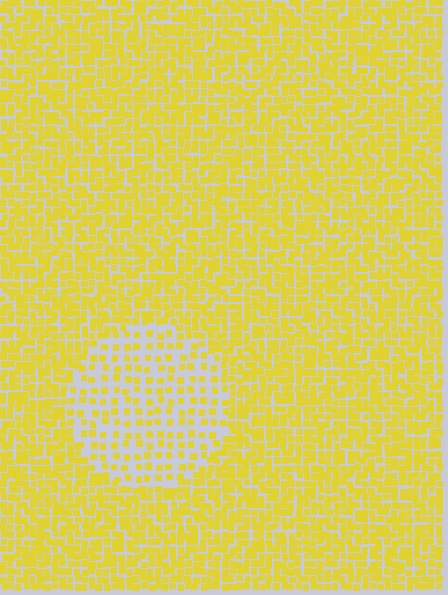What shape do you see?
I see a circle.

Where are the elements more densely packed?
The elements are more densely packed outside the circle boundary.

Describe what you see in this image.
The image contains small yellow elements arranged at two different densities. A circle-shaped region is visible where the elements are less densely packed than the surrounding area.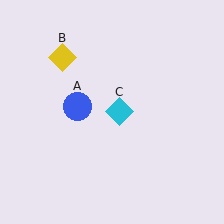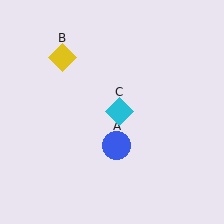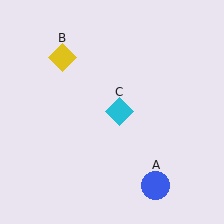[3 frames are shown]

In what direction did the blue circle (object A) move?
The blue circle (object A) moved down and to the right.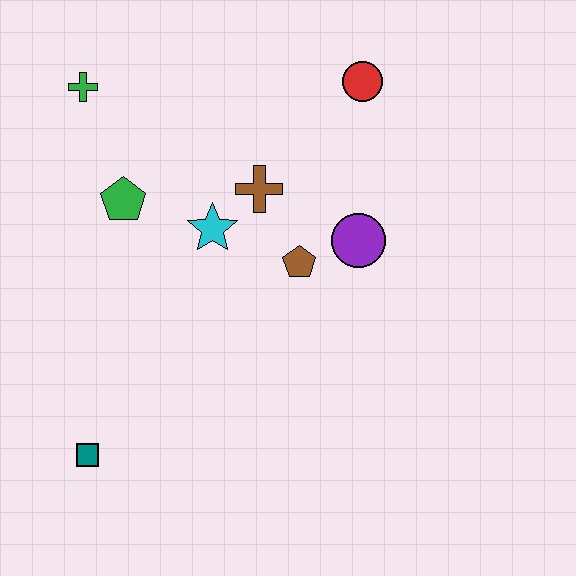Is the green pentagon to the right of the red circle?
No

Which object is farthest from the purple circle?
The teal square is farthest from the purple circle.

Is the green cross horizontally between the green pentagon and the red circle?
No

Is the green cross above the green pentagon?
Yes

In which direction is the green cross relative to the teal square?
The green cross is above the teal square.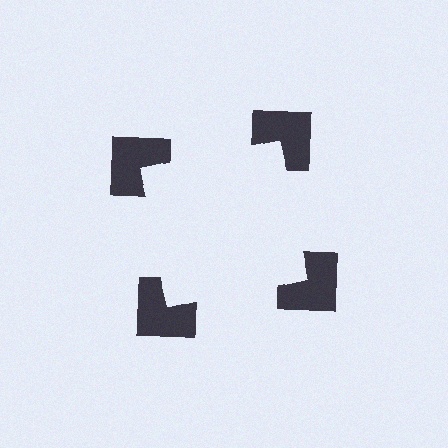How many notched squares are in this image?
There are 4 — one at each vertex of the illusory square.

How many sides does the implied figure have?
4 sides.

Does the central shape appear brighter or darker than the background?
It typically appears slightly brighter than the background, even though no actual brightness change is drawn.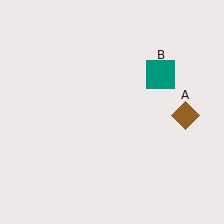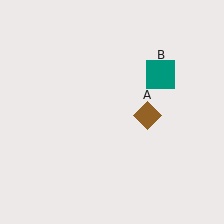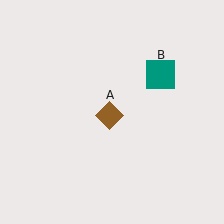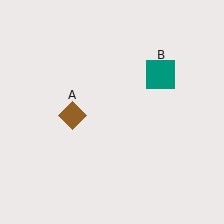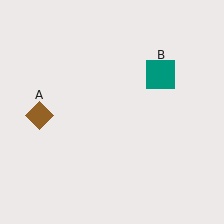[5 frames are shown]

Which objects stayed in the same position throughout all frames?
Teal square (object B) remained stationary.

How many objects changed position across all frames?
1 object changed position: brown diamond (object A).